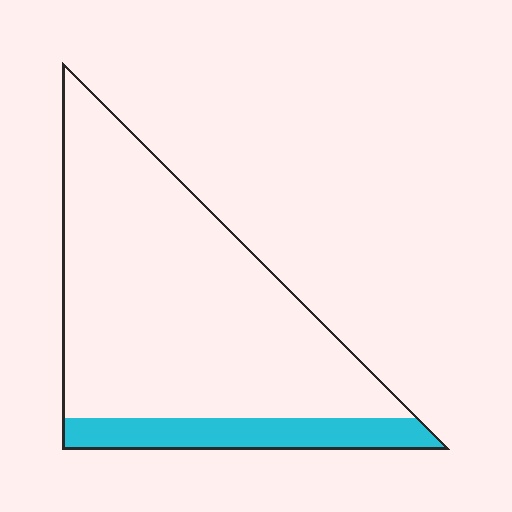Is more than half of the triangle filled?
No.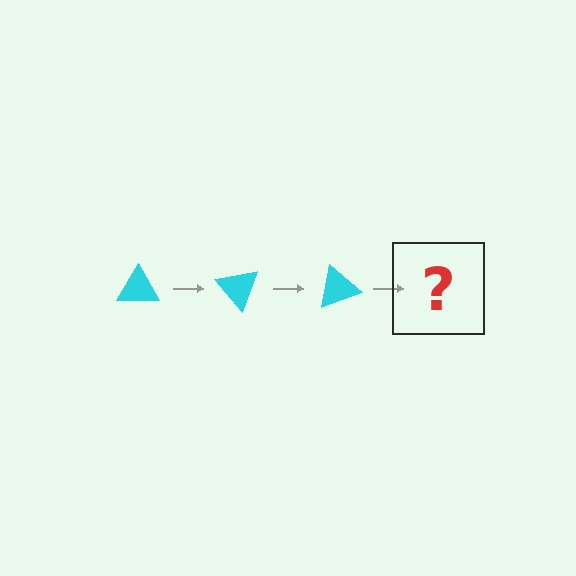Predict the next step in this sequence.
The next step is a cyan triangle rotated 150 degrees.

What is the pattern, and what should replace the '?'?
The pattern is that the triangle rotates 50 degrees each step. The '?' should be a cyan triangle rotated 150 degrees.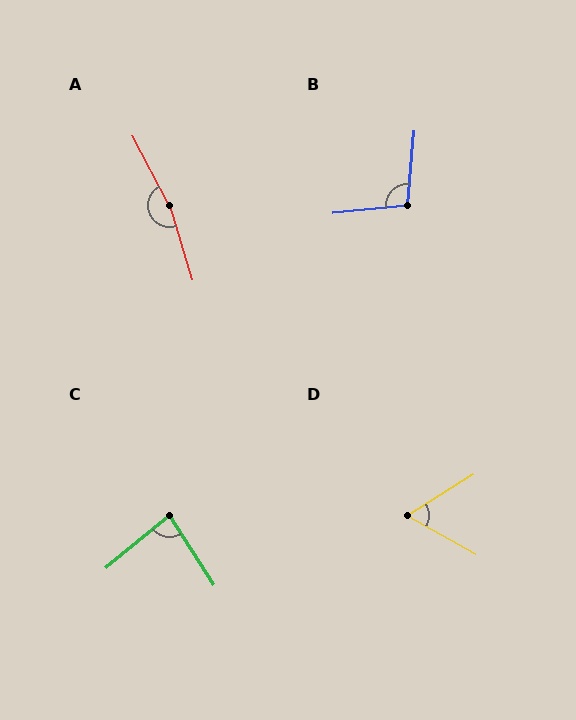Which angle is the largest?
A, at approximately 169 degrees.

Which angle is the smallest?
D, at approximately 61 degrees.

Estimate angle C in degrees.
Approximately 83 degrees.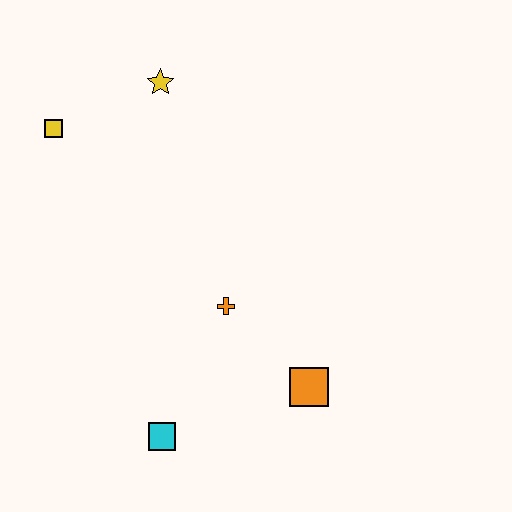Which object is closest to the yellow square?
The yellow star is closest to the yellow square.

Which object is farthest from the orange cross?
The yellow square is farthest from the orange cross.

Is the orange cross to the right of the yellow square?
Yes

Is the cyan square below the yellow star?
Yes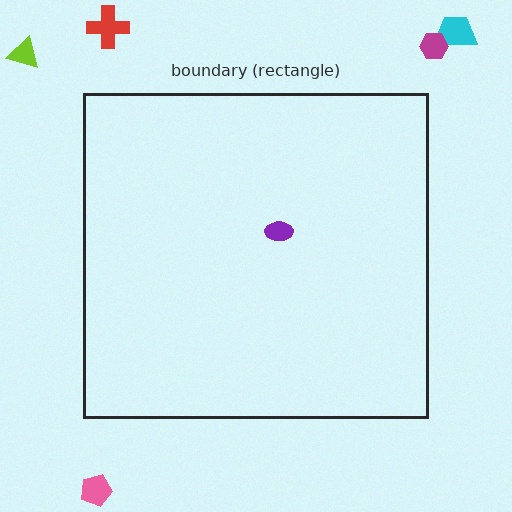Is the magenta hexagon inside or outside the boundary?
Outside.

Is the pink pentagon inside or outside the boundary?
Outside.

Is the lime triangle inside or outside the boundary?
Outside.